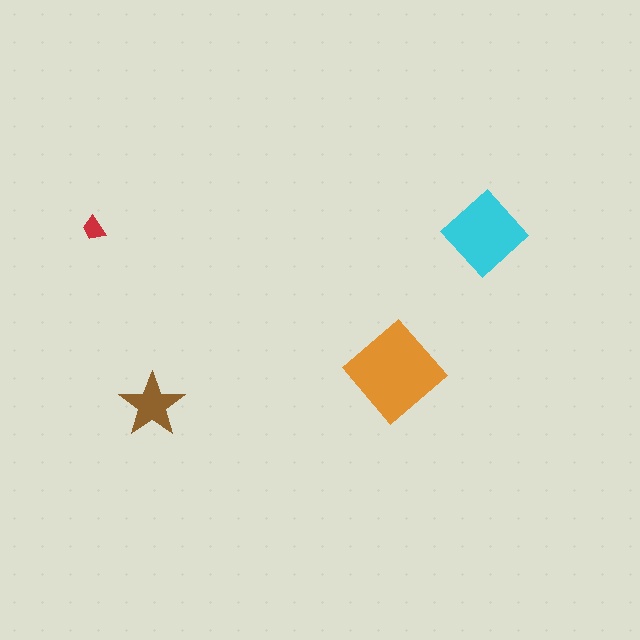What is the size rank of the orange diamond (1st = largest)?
1st.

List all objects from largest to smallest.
The orange diamond, the cyan diamond, the brown star, the red trapezoid.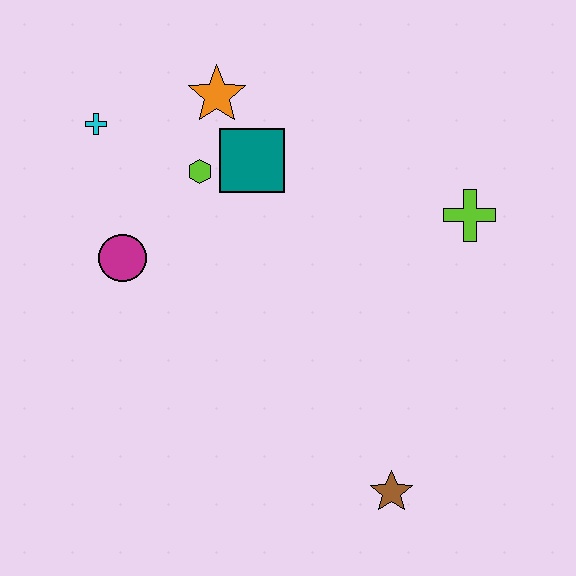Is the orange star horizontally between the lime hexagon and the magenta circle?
No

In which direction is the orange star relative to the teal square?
The orange star is above the teal square.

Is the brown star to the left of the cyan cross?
No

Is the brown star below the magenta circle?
Yes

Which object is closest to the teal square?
The lime hexagon is closest to the teal square.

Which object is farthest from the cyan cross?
The brown star is farthest from the cyan cross.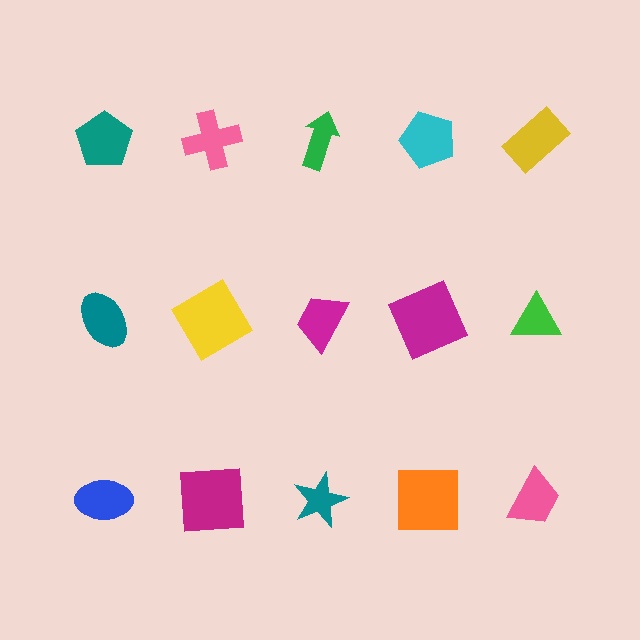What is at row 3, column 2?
A magenta square.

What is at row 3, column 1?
A blue ellipse.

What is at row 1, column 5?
A yellow rectangle.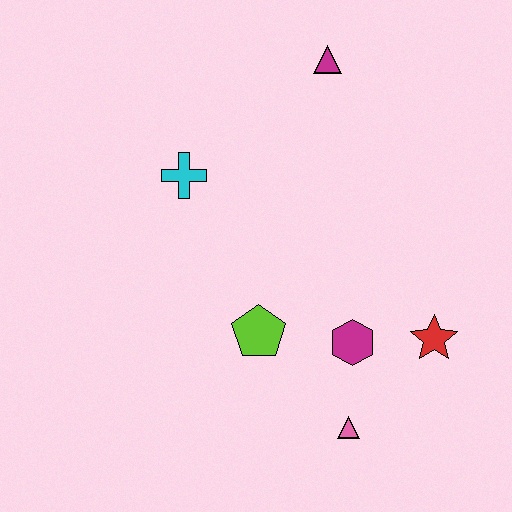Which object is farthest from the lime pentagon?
The magenta triangle is farthest from the lime pentagon.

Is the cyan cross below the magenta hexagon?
No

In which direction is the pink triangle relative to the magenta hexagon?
The pink triangle is below the magenta hexagon.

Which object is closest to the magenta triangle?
The cyan cross is closest to the magenta triangle.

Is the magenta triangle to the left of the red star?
Yes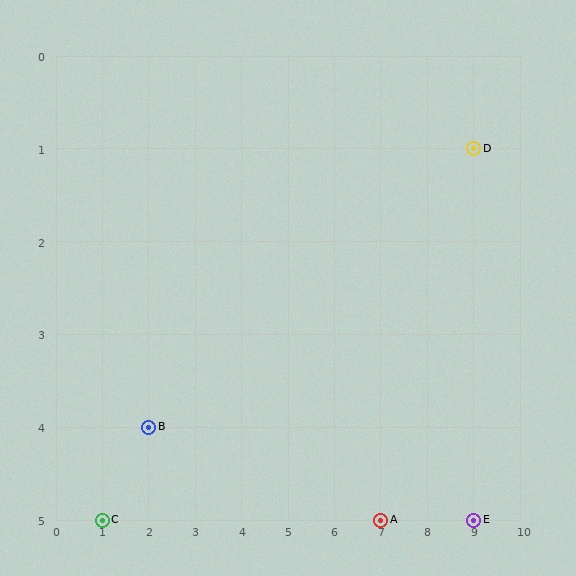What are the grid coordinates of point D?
Point D is at grid coordinates (9, 1).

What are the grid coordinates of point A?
Point A is at grid coordinates (7, 5).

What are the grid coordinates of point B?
Point B is at grid coordinates (2, 4).